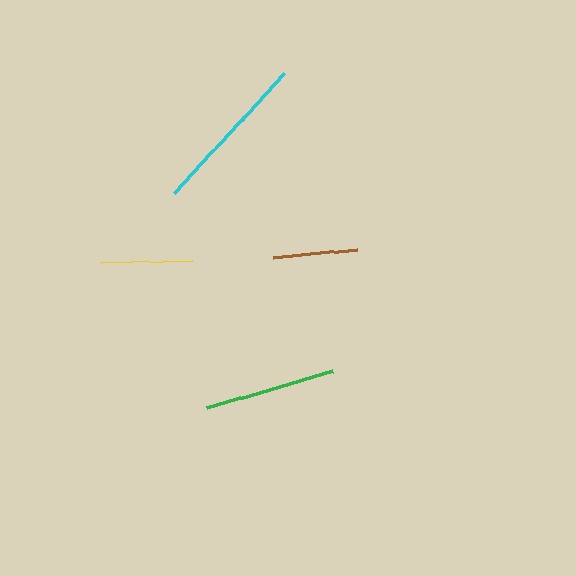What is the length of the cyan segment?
The cyan segment is approximately 163 pixels long.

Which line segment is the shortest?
The brown line is the shortest at approximately 84 pixels.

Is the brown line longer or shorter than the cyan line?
The cyan line is longer than the brown line.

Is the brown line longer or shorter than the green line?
The green line is longer than the brown line.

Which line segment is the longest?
The cyan line is the longest at approximately 163 pixels.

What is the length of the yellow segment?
The yellow segment is approximately 91 pixels long.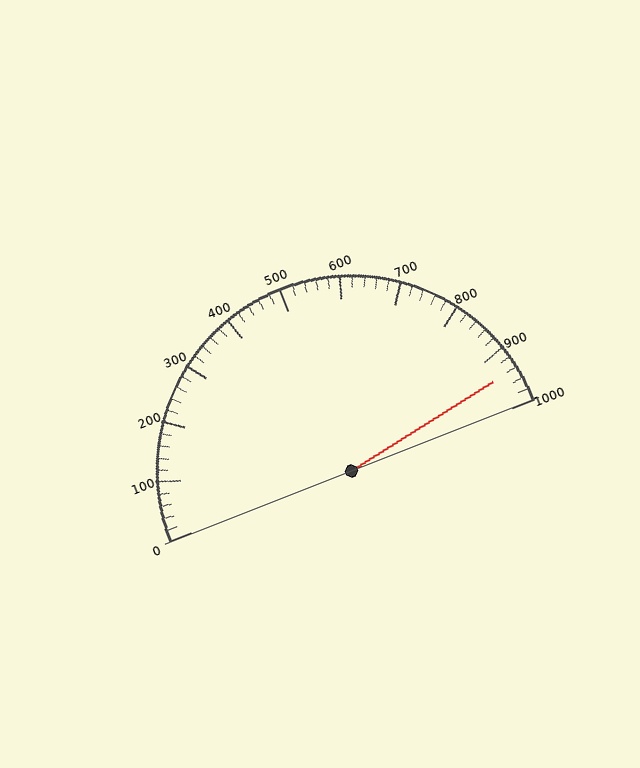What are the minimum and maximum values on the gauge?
The gauge ranges from 0 to 1000.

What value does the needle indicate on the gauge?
The needle indicates approximately 940.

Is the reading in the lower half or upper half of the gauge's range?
The reading is in the upper half of the range (0 to 1000).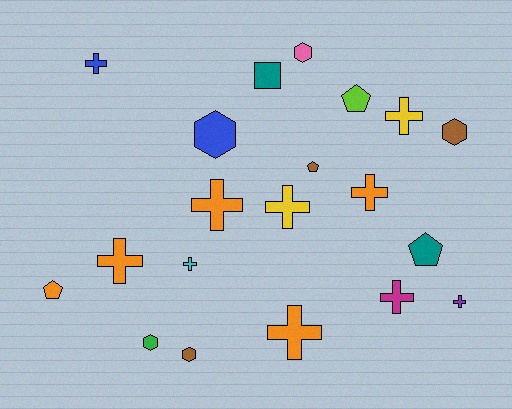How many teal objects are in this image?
There are 2 teal objects.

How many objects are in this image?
There are 20 objects.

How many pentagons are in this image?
There are 4 pentagons.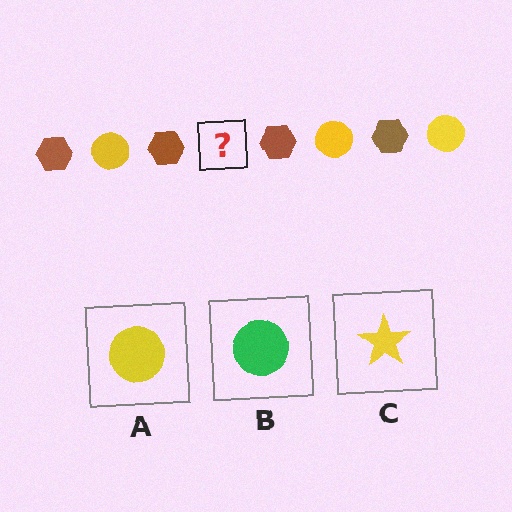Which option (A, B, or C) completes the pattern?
A.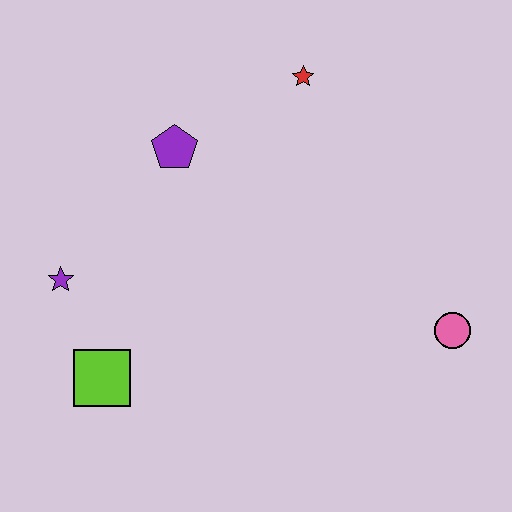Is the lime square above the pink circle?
No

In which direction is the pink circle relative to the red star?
The pink circle is below the red star.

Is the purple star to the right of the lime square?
No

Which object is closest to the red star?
The purple pentagon is closest to the red star.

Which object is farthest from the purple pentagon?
The pink circle is farthest from the purple pentagon.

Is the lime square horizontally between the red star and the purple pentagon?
No